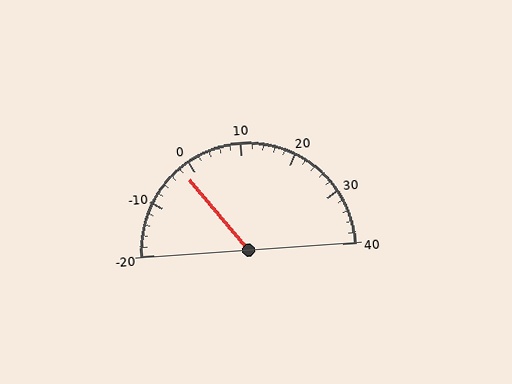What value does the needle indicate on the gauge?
The needle indicates approximately -2.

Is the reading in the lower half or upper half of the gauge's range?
The reading is in the lower half of the range (-20 to 40).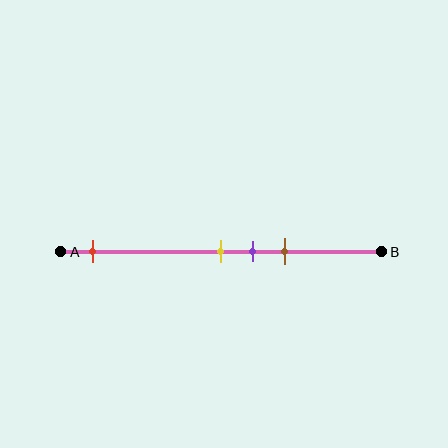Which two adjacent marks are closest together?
The yellow and purple marks are the closest adjacent pair.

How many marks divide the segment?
There are 4 marks dividing the segment.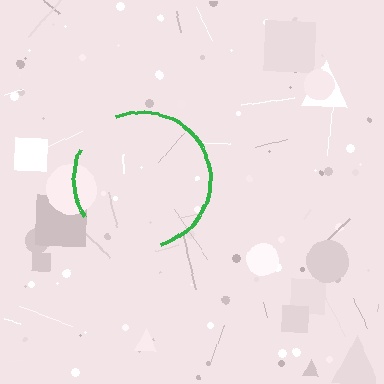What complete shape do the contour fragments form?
The contour fragments form a circle.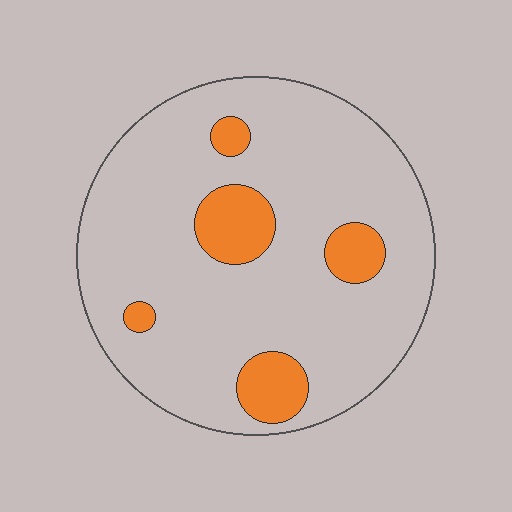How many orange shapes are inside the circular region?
5.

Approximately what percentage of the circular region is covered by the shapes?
Approximately 15%.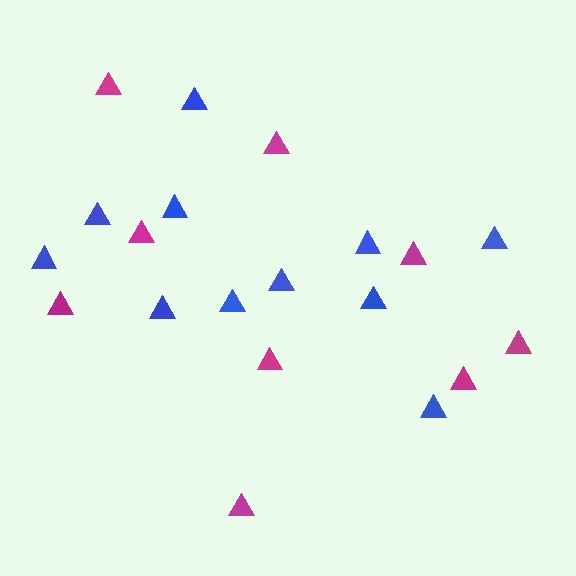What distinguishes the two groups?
There are 2 groups: one group of blue triangles (11) and one group of magenta triangles (9).